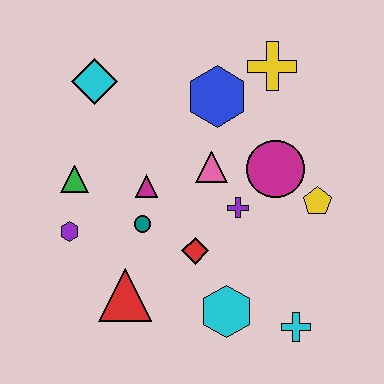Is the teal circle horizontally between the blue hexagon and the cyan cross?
No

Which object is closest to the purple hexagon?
The green triangle is closest to the purple hexagon.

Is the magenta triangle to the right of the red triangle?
Yes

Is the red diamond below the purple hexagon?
Yes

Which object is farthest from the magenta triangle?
The cyan cross is farthest from the magenta triangle.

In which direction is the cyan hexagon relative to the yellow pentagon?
The cyan hexagon is below the yellow pentagon.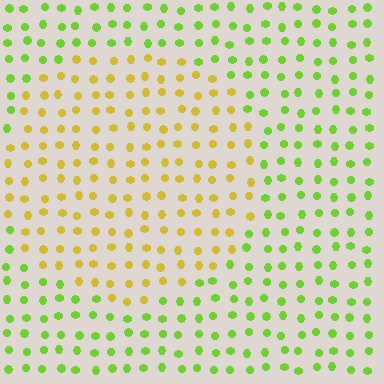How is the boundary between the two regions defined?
The boundary is defined purely by a slight shift in hue (about 45 degrees). Spacing, size, and orientation are identical on both sides.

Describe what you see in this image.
The image is filled with small lime elements in a uniform arrangement. A circle-shaped region is visible where the elements are tinted to a slightly different hue, forming a subtle color boundary.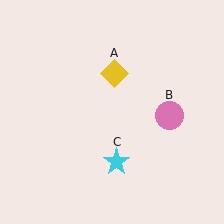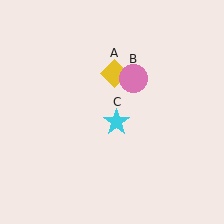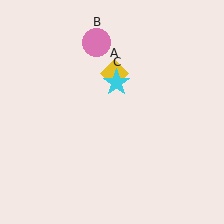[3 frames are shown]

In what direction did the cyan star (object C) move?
The cyan star (object C) moved up.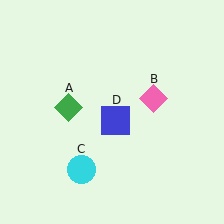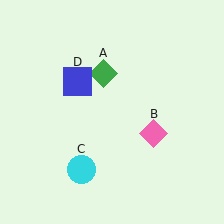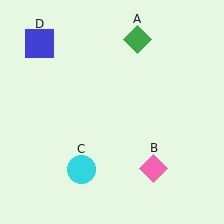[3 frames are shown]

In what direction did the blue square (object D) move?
The blue square (object D) moved up and to the left.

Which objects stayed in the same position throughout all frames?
Cyan circle (object C) remained stationary.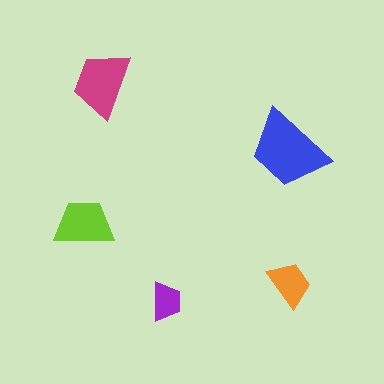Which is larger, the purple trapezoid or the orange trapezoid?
The orange one.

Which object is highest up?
The magenta trapezoid is topmost.